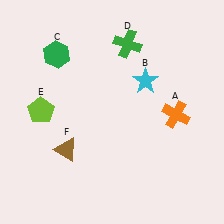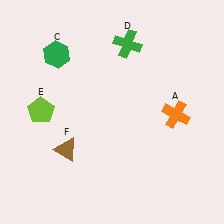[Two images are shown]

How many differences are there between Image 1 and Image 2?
There is 1 difference between the two images.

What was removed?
The cyan star (B) was removed in Image 2.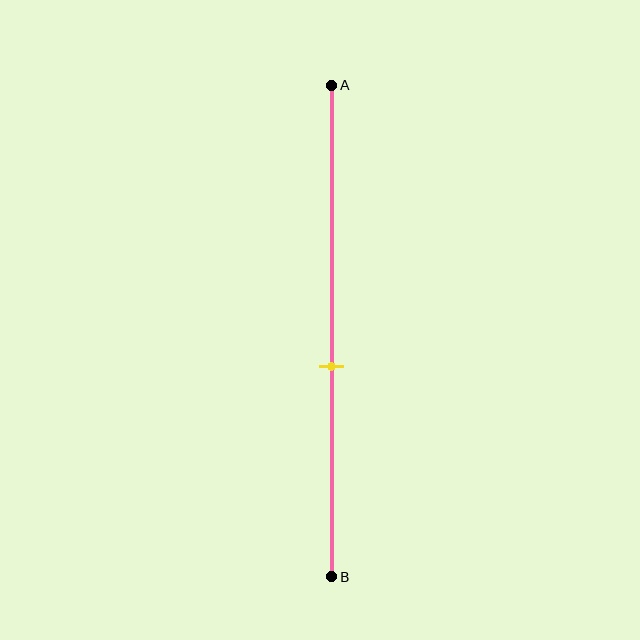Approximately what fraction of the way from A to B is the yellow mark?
The yellow mark is approximately 55% of the way from A to B.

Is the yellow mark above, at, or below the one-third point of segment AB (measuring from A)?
The yellow mark is below the one-third point of segment AB.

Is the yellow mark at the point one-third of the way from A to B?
No, the mark is at about 55% from A, not at the 33% one-third point.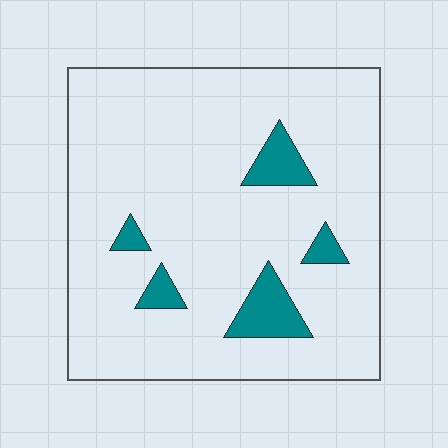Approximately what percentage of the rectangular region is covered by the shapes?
Approximately 10%.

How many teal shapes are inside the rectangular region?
5.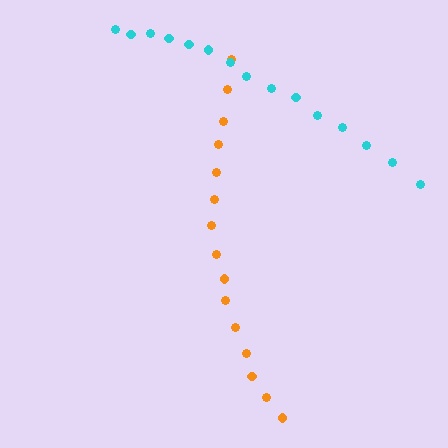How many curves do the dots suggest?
There are 2 distinct paths.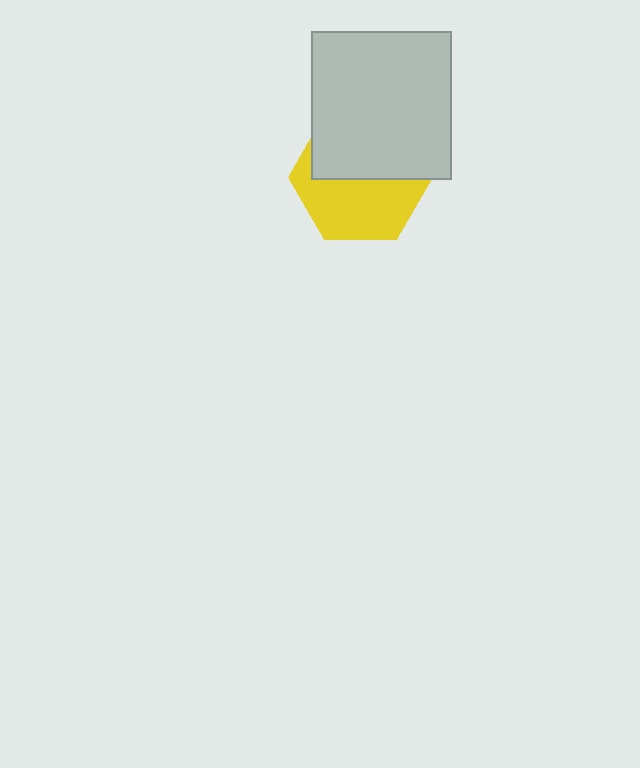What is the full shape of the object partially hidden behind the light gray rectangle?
The partially hidden object is a yellow hexagon.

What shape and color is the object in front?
The object in front is a light gray rectangle.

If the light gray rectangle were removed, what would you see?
You would see the complete yellow hexagon.